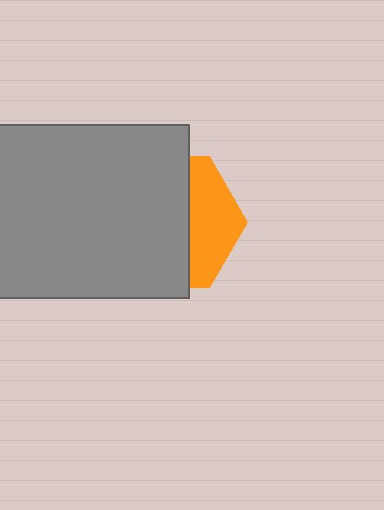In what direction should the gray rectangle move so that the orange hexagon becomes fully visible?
The gray rectangle should move left. That is the shortest direction to clear the overlap and leave the orange hexagon fully visible.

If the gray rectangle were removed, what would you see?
You would see the complete orange hexagon.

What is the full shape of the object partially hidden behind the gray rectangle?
The partially hidden object is an orange hexagon.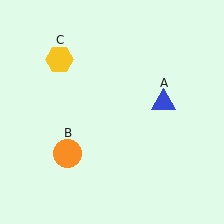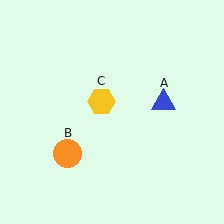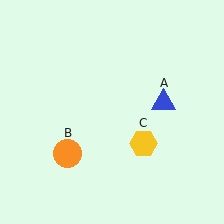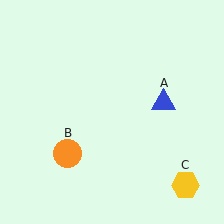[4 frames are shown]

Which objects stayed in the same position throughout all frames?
Blue triangle (object A) and orange circle (object B) remained stationary.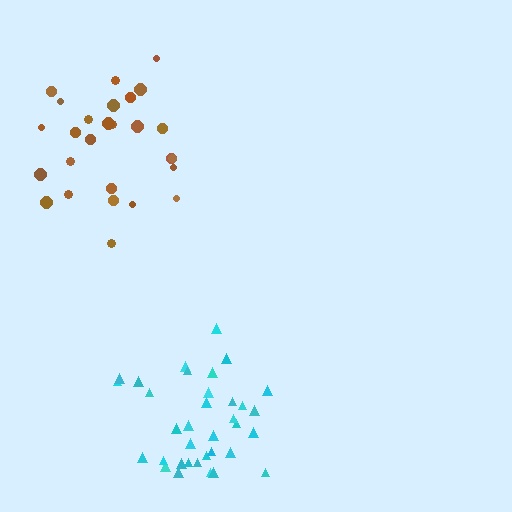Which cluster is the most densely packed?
Cyan.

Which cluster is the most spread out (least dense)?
Brown.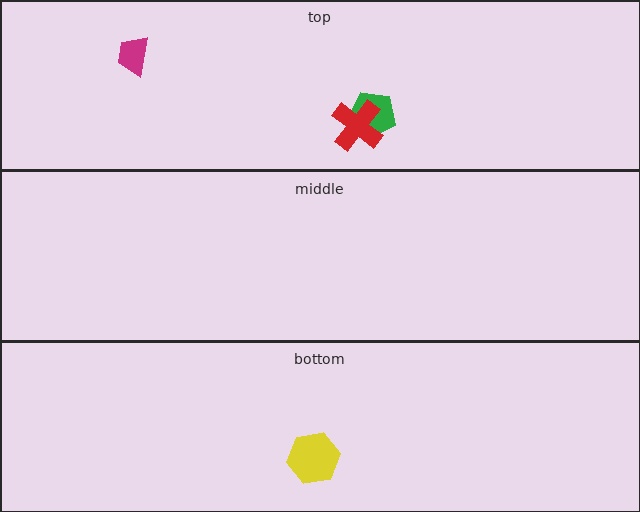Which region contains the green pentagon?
The top region.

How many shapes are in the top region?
3.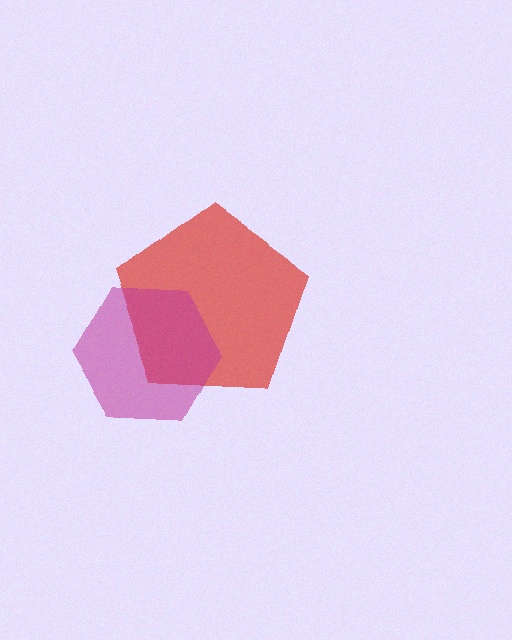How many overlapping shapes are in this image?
There are 2 overlapping shapes in the image.